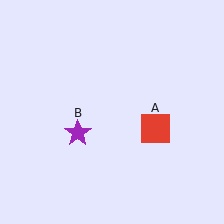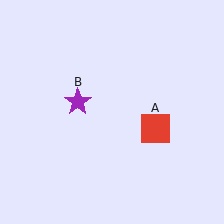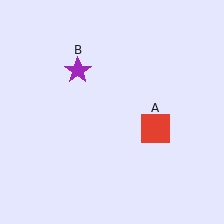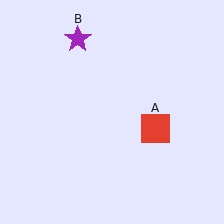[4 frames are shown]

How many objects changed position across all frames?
1 object changed position: purple star (object B).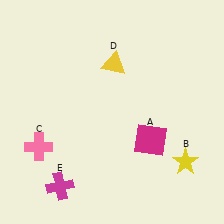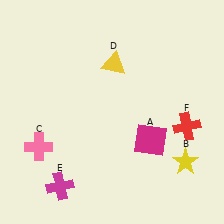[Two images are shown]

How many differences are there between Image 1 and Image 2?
There is 1 difference between the two images.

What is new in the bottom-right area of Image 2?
A red cross (F) was added in the bottom-right area of Image 2.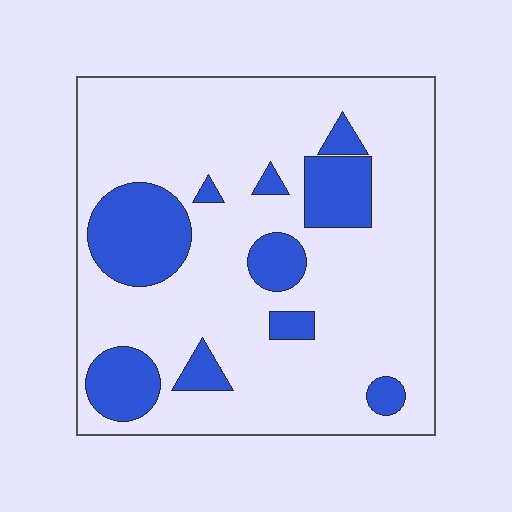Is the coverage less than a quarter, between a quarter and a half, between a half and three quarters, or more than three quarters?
Less than a quarter.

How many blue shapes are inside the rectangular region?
10.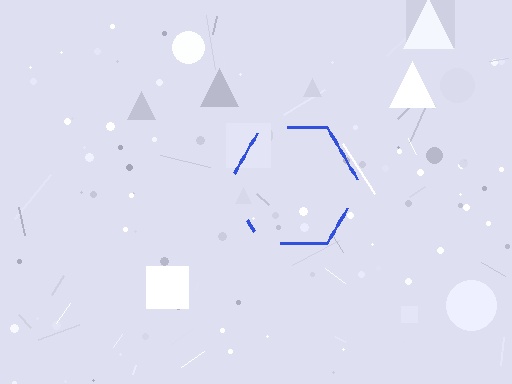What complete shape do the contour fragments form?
The contour fragments form a hexagon.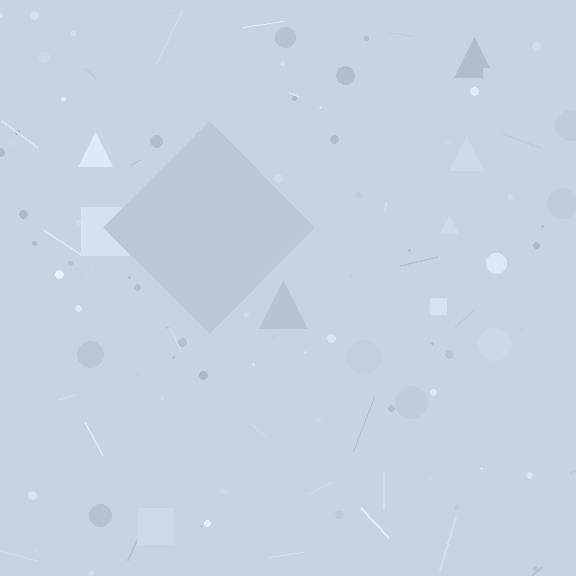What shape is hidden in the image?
A diamond is hidden in the image.